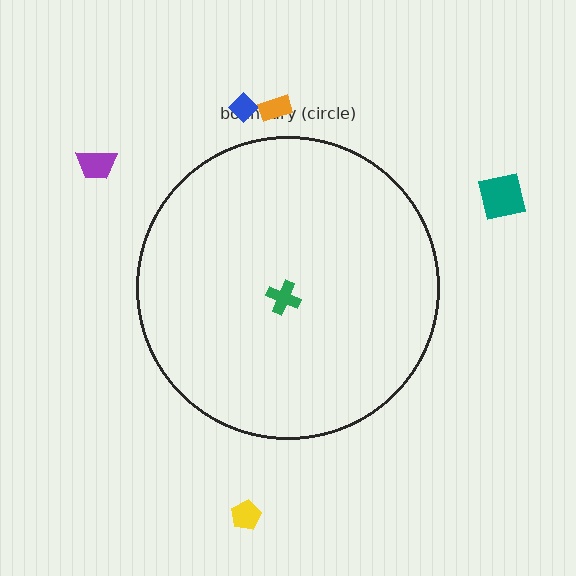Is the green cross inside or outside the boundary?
Inside.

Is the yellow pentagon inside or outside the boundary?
Outside.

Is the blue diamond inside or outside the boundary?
Outside.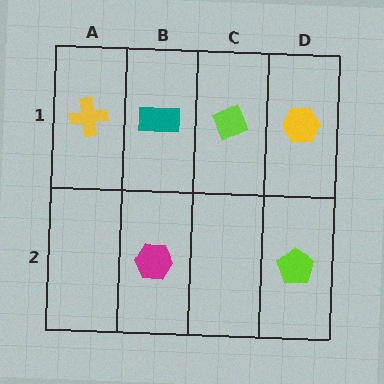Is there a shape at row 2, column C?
No, that cell is empty.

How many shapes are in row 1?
4 shapes.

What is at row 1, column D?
A yellow hexagon.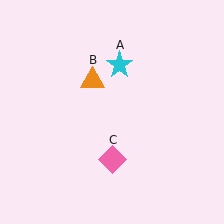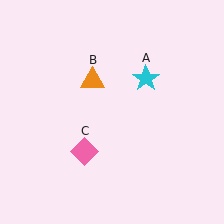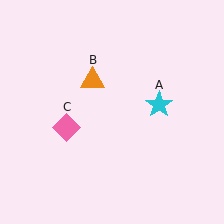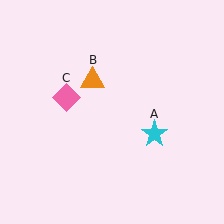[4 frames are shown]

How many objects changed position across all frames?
2 objects changed position: cyan star (object A), pink diamond (object C).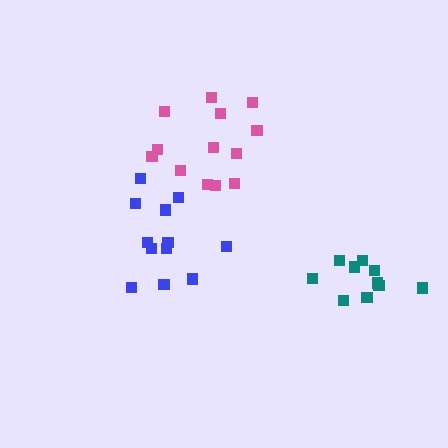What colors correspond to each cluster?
The clusters are colored: teal, pink, blue.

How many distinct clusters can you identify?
There are 3 distinct clusters.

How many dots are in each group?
Group 1: 10 dots, Group 2: 13 dots, Group 3: 12 dots (35 total).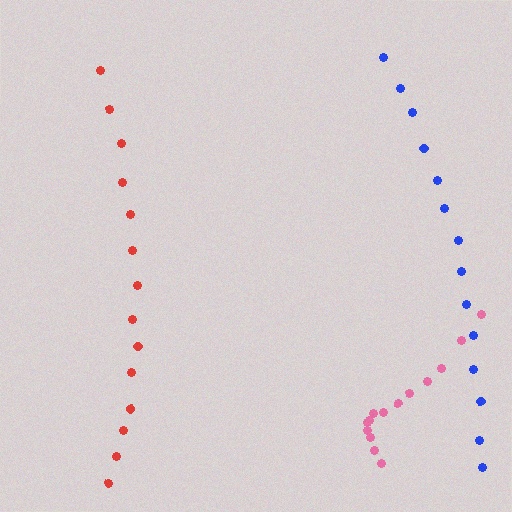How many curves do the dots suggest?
There are 3 distinct paths.